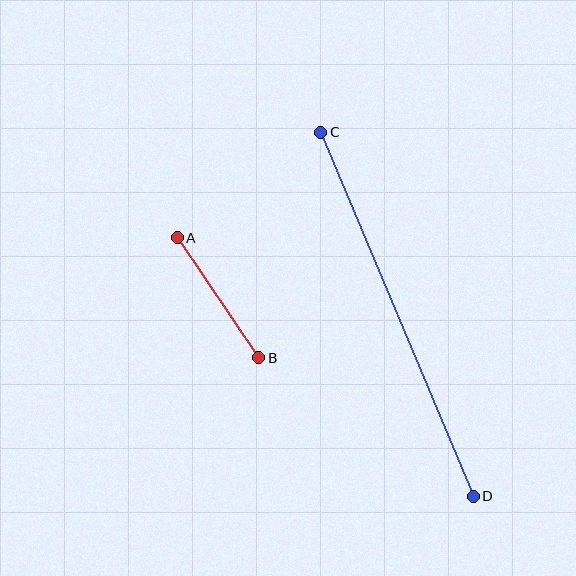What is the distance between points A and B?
The distance is approximately 145 pixels.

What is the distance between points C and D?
The distance is approximately 395 pixels.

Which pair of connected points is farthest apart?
Points C and D are farthest apart.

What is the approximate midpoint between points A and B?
The midpoint is at approximately (218, 298) pixels.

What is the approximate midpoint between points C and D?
The midpoint is at approximately (397, 314) pixels.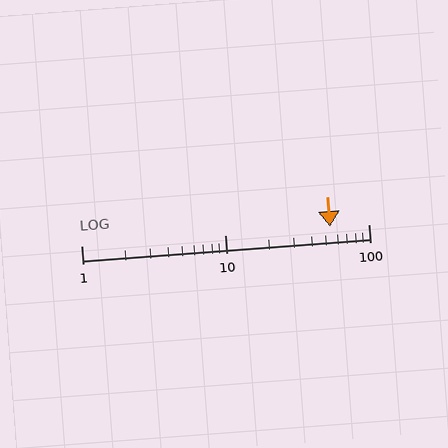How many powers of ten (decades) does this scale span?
The scale spans 2 decades, from 1 to 100.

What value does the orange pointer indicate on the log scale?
The pointer indicates approximately 54.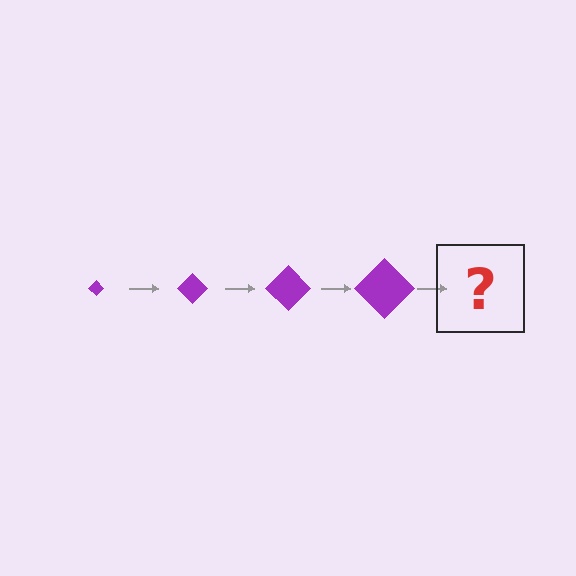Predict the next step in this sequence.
The next step is a purple diamond, larger than the previous one.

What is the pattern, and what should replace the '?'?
The pattern is that the diamond gets progressively larger each step. The '?' should be a purple diamond, larger than the previous one.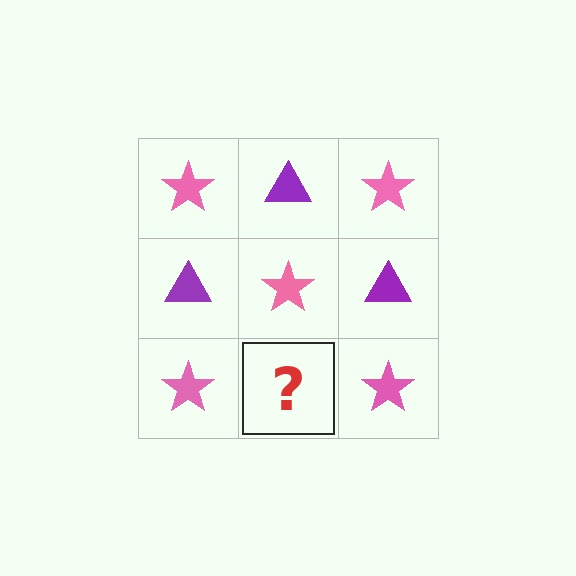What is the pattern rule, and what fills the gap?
The rule is that it alternates pink star and purple triangle in a checkerboard pattern. The gap should be filled with a purple triangle.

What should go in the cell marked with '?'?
The missing cell should contain a purple triangle.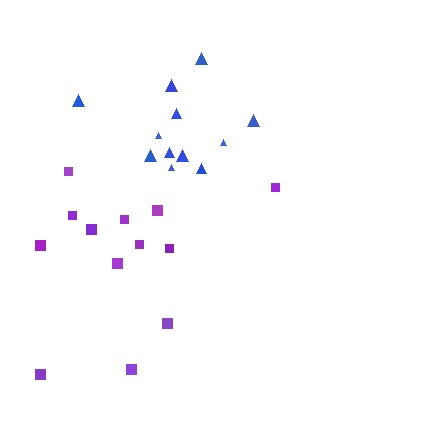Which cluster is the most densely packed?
Blue.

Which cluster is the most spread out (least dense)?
Purple.